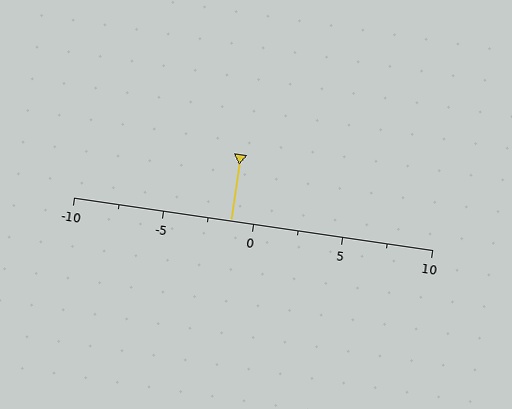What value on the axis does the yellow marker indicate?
The marker indicates approximately -1.2.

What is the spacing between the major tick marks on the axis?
The major ticks are spaced 5 apart.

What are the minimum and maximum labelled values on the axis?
The axis runs from -10 to 10.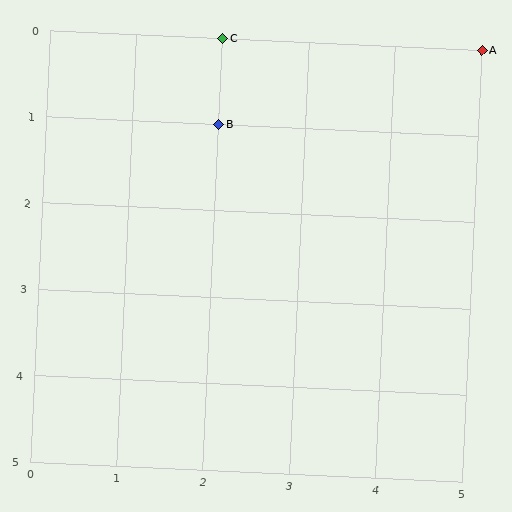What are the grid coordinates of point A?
Point A is at grid coordinates (5, 0).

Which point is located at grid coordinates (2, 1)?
Point B is at (2, 1).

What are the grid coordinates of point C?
Point C is at grid coordinates (2, 0).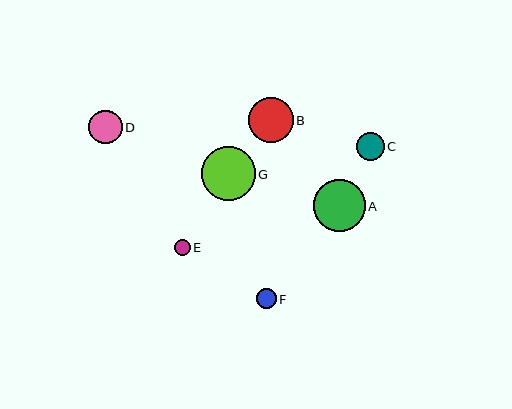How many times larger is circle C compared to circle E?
Circle C is approximately 1.7 times the size of circle E.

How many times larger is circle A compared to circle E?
Circle A is approximately 3.2 times the size of circle E.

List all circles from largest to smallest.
From largest to smallest: G, A, B, D, C, F, E.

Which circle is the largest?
Circle G is the largest with a size of approximately 54 pixels.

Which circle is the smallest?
Circle E is the smallest with a size of approximately 16 pixels.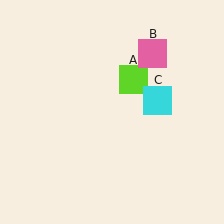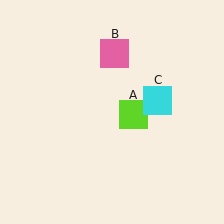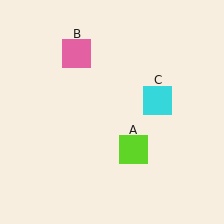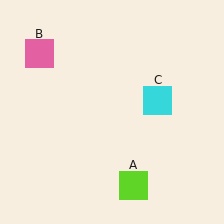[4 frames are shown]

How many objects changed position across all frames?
2 objects changed position: lime square (object A), pink square (object B).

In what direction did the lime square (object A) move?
The lime square (object A) moved down.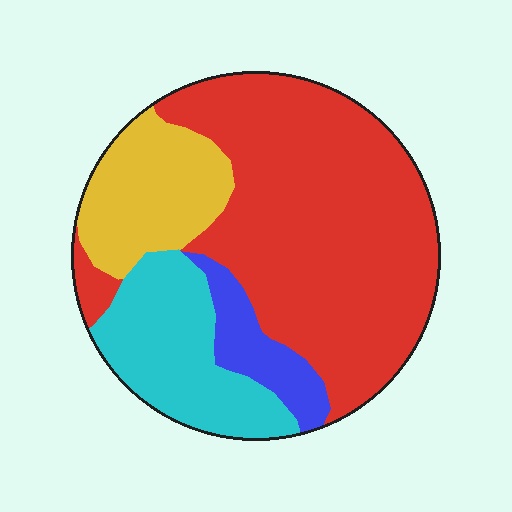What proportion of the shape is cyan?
Cyan takes up less than a quarter of the shape.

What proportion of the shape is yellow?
Yellow covers about 15% of the shape.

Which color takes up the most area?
Red, at roughly 55%.